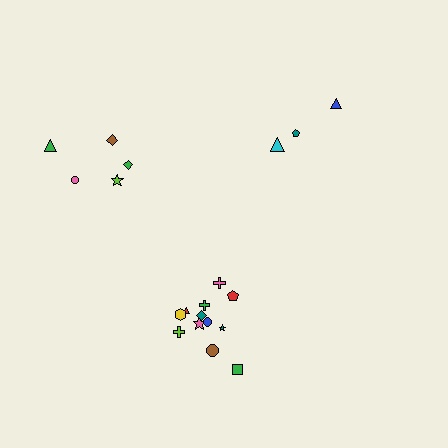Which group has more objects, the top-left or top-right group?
The top-left group.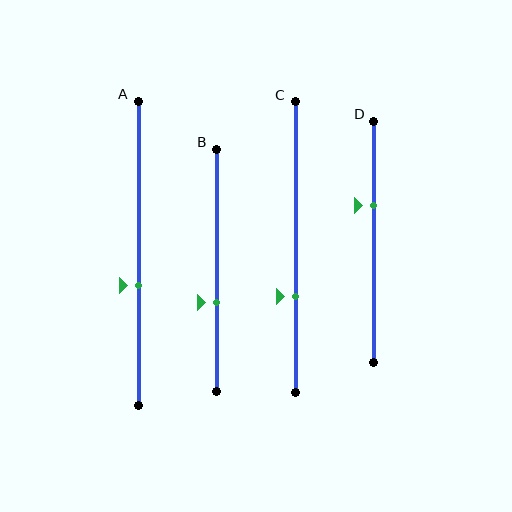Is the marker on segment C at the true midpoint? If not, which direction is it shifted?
No, the marker on segment C is shifted downward by about 17% of the segment length.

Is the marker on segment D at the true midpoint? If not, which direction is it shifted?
No, the marker on segment D is shifted upward by about 15% of the segment length.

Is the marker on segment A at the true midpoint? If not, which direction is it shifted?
No, the marker on segment A is shifted downward by about 11% of the segment length.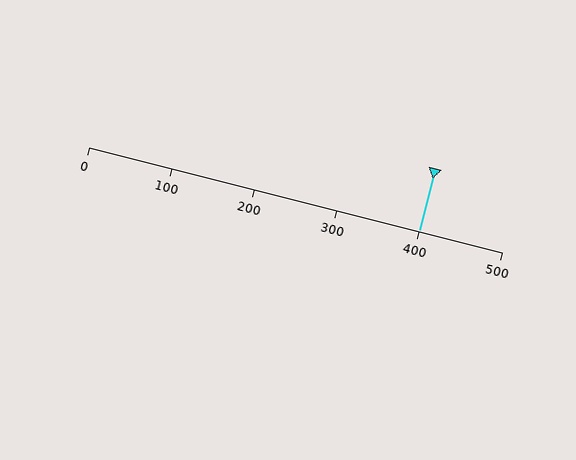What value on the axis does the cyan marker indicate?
The marker indicates approximately 400.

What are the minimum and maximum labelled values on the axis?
The axis runs from 0 to 500.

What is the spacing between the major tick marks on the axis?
The major ticks are spaced 100 apart.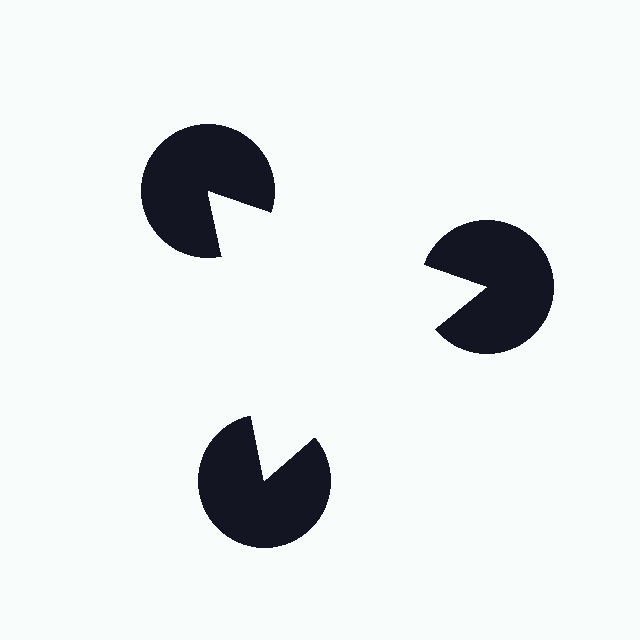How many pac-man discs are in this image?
There are 3 — one at each vertex of the illusory triangle.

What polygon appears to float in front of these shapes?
An illusory triangle — its edges are inferred from the aligned wedge cuts in the pac-man discs, not physically drawn.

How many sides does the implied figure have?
3 sides.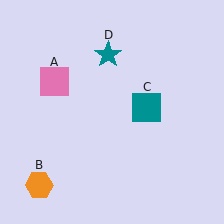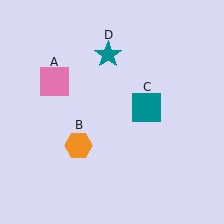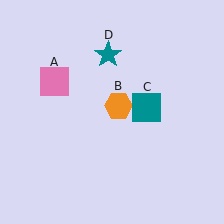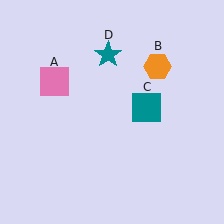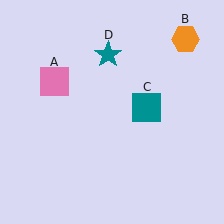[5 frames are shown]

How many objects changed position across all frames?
1 object changed position: orange hexagon (object B).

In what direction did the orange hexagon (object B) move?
The orange hexagon (object B) moved up and to the right.